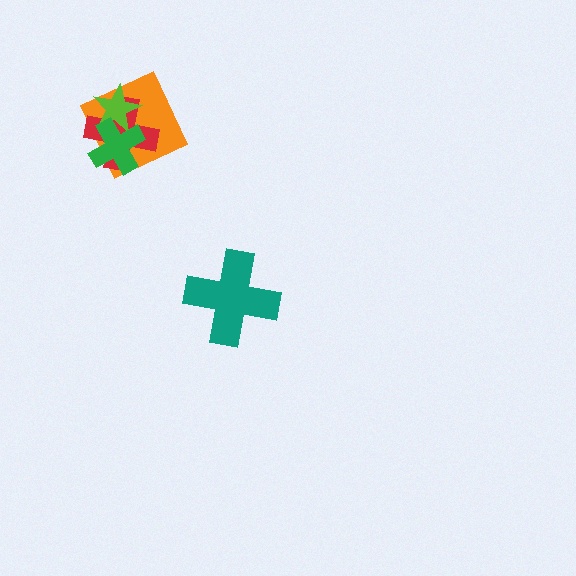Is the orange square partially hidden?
Yes, it is partially covered by another shape.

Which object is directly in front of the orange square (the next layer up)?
The red cross is directly in front of the orange square.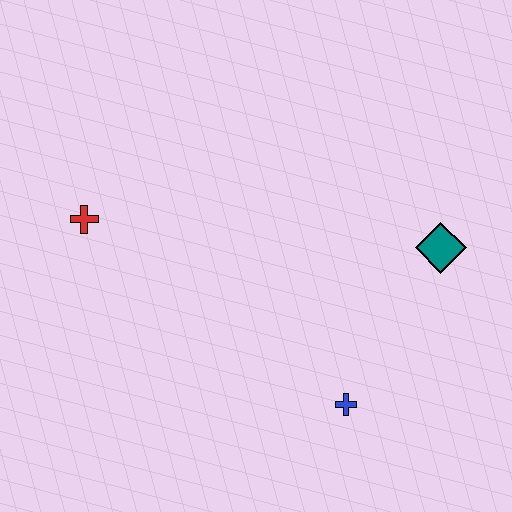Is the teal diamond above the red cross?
No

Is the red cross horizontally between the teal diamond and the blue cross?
No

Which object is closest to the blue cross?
The teal diamond is closest to the blue cross.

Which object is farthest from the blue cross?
The red cross is farthest from the blue cross.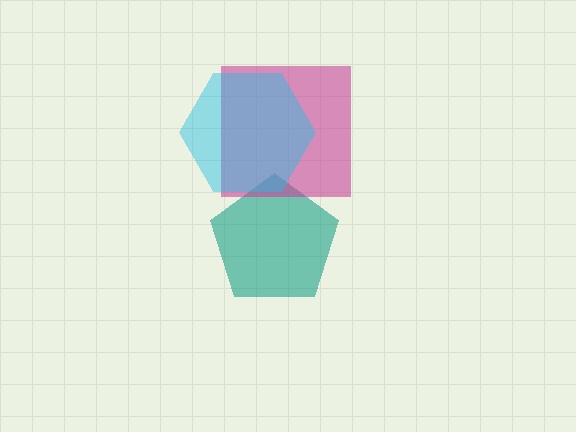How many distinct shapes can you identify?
There are 3 distinct shapes: a teal pentagon, a magenta square, a cyan hexagon.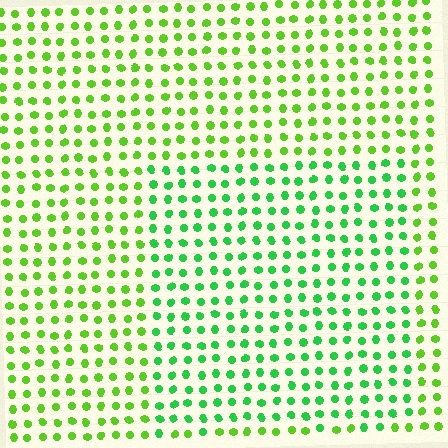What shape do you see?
I see a rectangle.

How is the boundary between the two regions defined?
The boundary is defined purely by a slight shift in hue (about 30 degrees). Spacing, size, and orientation are identical on both sides.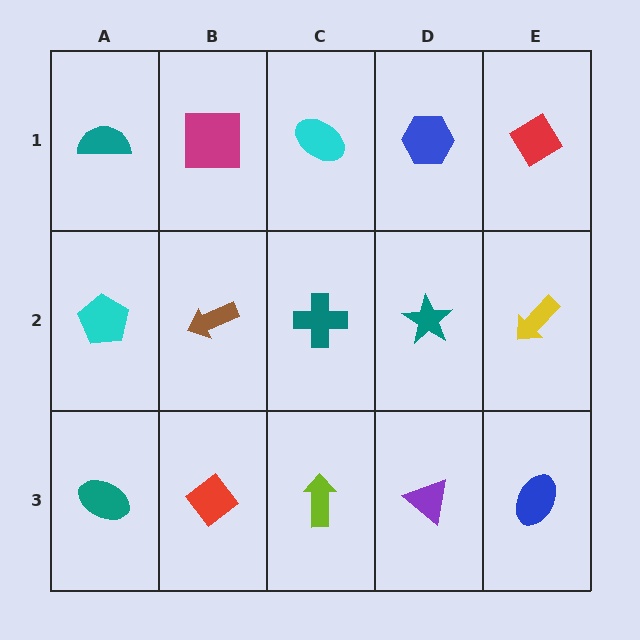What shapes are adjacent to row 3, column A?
A cyan pentagon (row 2, column A), a red diamond (row 3, column B).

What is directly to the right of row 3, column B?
A lime arrow.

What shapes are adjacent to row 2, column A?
A teal semicircle (row 1, column A), a teal ellipse (row 3, column A), a brown arrow (row 2, column B).